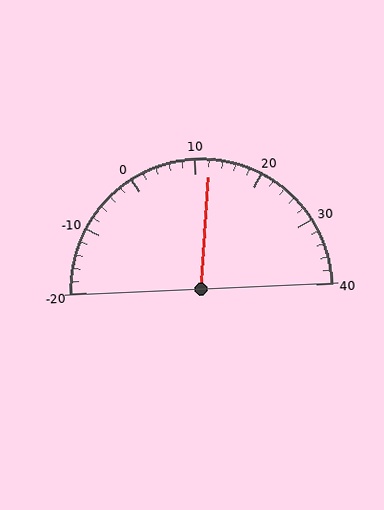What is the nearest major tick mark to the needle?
The nearest major tick mark is 10.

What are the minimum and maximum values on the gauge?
The gauge ranges from -20 to 40.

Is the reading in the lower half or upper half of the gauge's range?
The reading is in the upper half of the range (-20 to 40).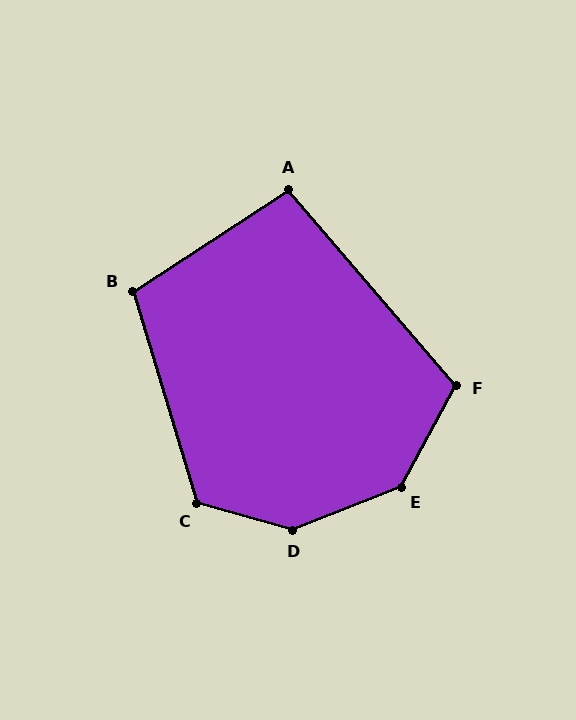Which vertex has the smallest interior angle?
A, at approximately 98 degrees.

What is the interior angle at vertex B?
Approximately 106 degrees (obtuse).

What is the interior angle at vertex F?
Approximately 111 degrees (obtuse).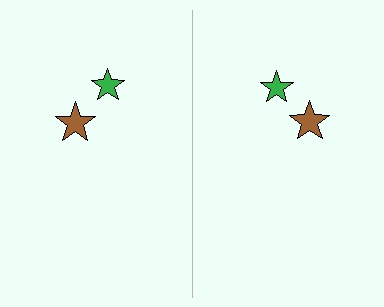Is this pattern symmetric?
Yes, this pattern has bilateral (reflection) symmetry.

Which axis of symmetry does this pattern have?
The pattern has a vertical axis of symmetry running through the center of the image.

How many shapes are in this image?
There are 4 shapes in this image.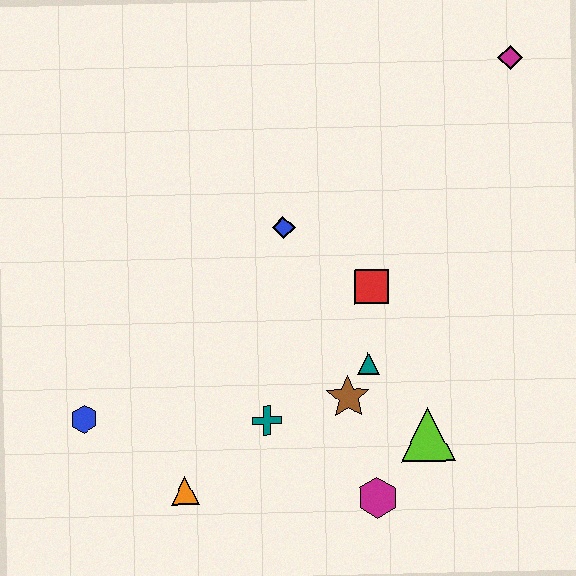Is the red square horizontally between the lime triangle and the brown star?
Yes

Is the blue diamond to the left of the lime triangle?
Yes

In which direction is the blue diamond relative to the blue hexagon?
The blue diamond is to the right of the blue hexagon.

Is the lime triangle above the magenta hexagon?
Yes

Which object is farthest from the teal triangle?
The magenta diamond is farthest from the teal triangle.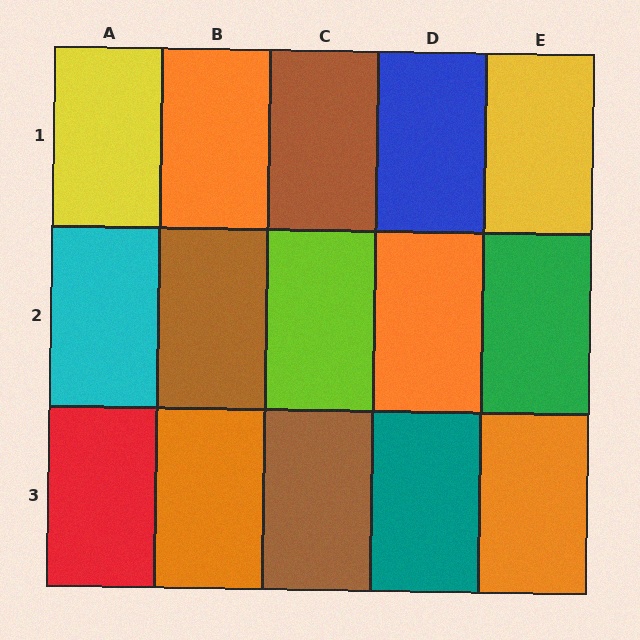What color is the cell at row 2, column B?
Brown.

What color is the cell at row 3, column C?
Brown.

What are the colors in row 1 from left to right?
Yellow, orange, brown, blue, yellow.